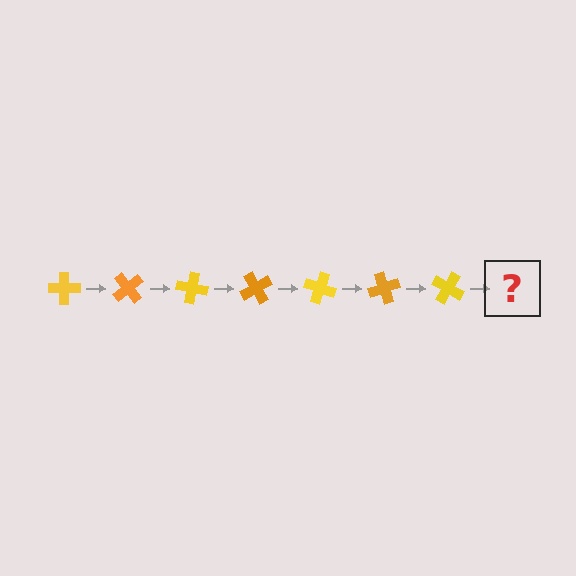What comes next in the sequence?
The next element should be an orange cross, rotated 350 degrees from the start.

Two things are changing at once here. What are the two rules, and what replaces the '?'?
The two rules are that it rotates 50 degrees each step and the color cycles through yellow and orange. The '?' should be an orange cross, rotated 350 degrees from the start.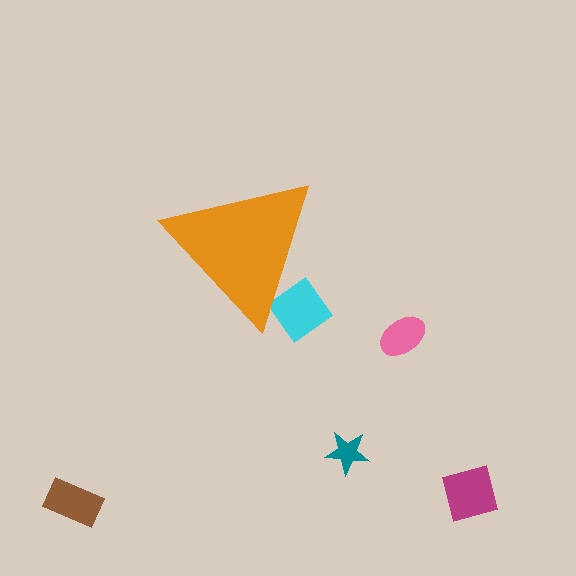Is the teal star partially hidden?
No, the teal star is fully visible.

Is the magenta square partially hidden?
No, the magenta square is fully visible.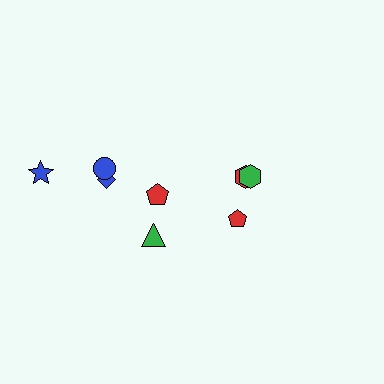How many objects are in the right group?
There are 3 objects.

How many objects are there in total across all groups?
There are 8 objects.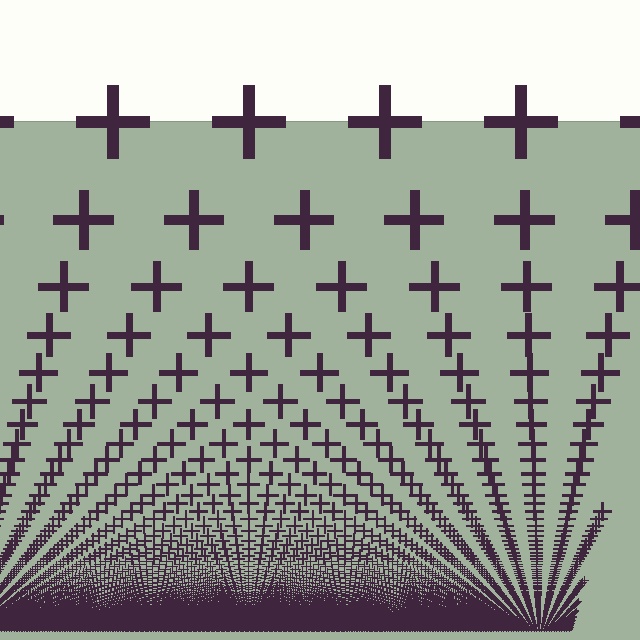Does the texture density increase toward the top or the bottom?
Density increases toward the bottom.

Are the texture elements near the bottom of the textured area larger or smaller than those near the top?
Smaller. The gradient is inverted — elements near the bottom are smaller and denser.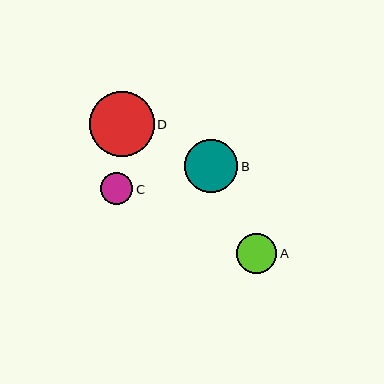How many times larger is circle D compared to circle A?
Circle D is approximately 1.6 times the size of circle A.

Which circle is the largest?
Circle D is the largest with a size of approximately 65 pixels.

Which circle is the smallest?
Circle C is the smallest with a size of approximately 33 pixels.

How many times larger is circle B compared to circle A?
Circle B is approximately 1.3 times the size of circle A.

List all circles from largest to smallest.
From largest to smallest: D, B, A, C.